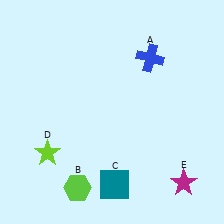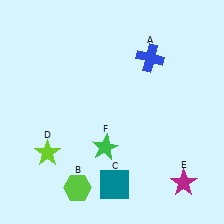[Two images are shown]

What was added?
A green star (F) was added in Image 2.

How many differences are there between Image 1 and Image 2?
There is 1 difference between the two images.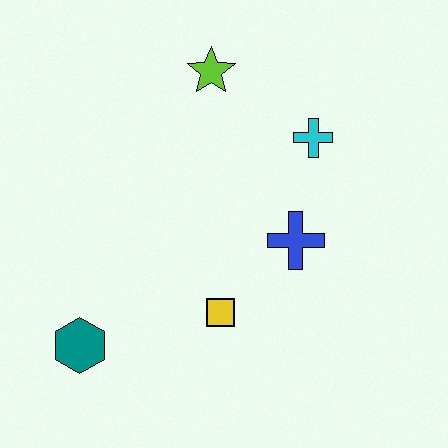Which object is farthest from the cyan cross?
The teal hexagon is farthest from the cyan cross.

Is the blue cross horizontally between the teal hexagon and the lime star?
No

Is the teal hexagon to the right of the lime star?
No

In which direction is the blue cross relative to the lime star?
The blue cross is below the lime star.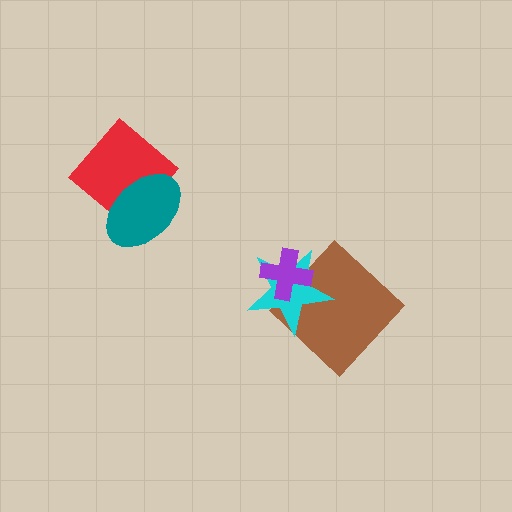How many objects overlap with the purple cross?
2 objects overlap with the purple cross.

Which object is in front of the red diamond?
The teal ellipse is in front of the red diamond.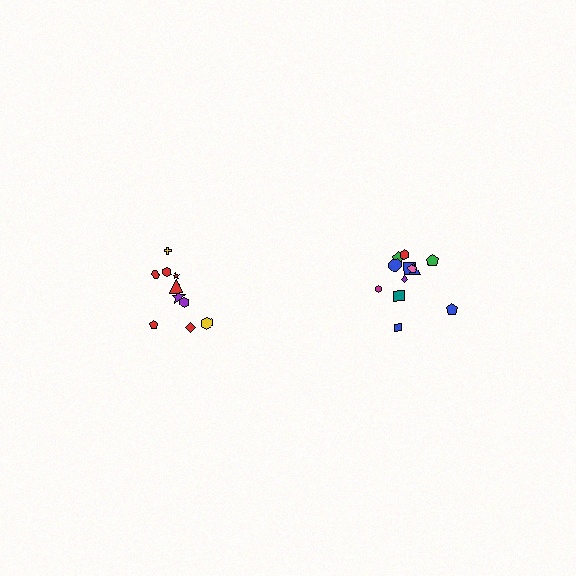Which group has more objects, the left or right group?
The right group.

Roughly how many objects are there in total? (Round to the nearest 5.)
Roughly 20 objects in total.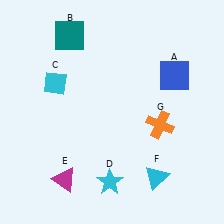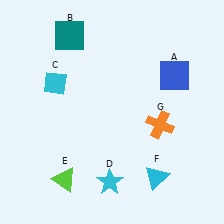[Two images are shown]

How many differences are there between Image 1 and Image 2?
There is 1 difference between the two images.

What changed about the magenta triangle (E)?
In Image 1, E is magenta. In Image 2, it changed to lime.